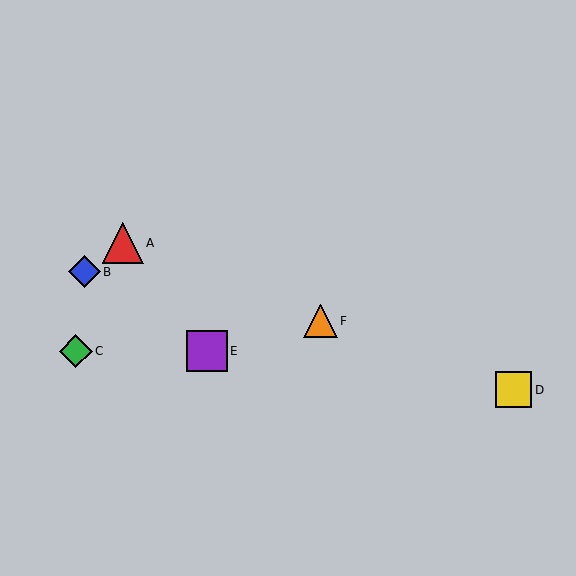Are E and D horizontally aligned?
No, E is at y≈351 and D is at y≈390.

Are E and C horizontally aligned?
Yes, both are at y≈351.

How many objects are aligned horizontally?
2 objects (C, E) are aligned horizontally.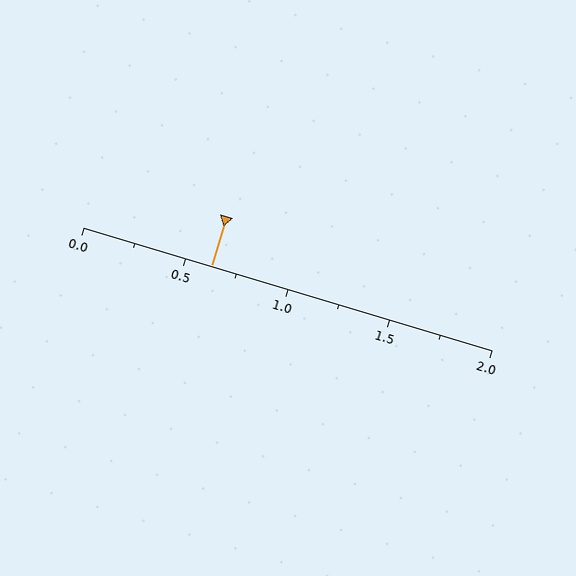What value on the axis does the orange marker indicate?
The marker indicates approximately 0.62.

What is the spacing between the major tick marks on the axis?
The major ticks are spaced 0.5 apart.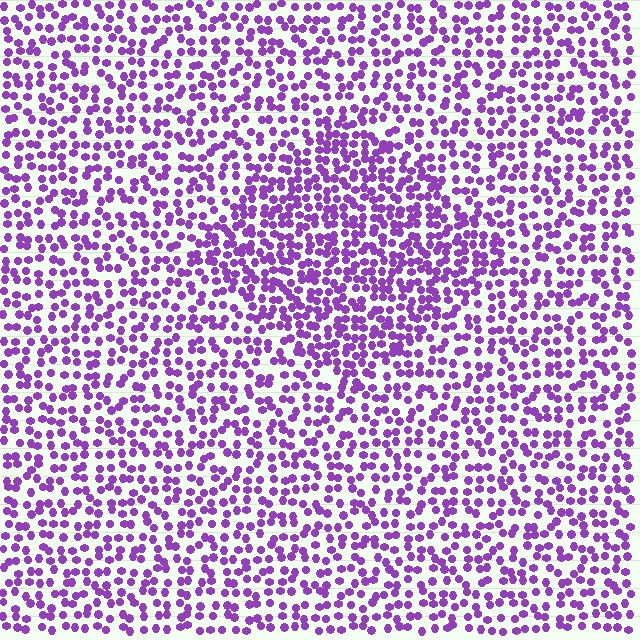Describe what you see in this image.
The image contains small purple elements arranged at two different densities. A diamond-shaped region is visible where the elements are more densely packed than the surrounding area.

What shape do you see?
I see a diamond.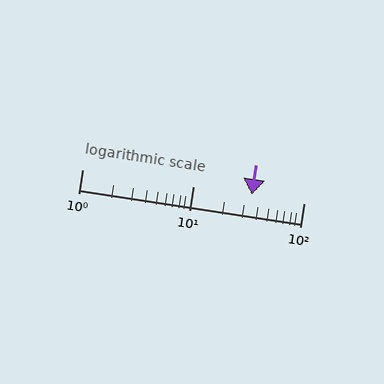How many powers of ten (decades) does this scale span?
The scale spans 2 decades, from 1 to 100.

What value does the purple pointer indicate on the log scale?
The pointer indicates approximately 34.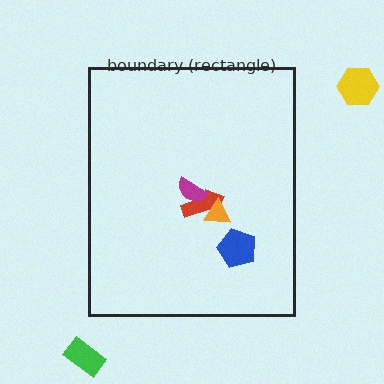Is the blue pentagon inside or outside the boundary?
Inside.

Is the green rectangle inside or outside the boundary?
Outside.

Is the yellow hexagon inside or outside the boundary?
Outside.